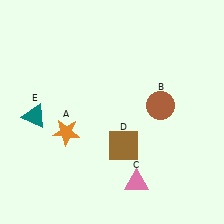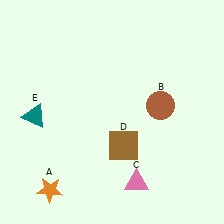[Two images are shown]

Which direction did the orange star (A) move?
The orange star (A) moved down.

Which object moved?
The orange star (A) moved down.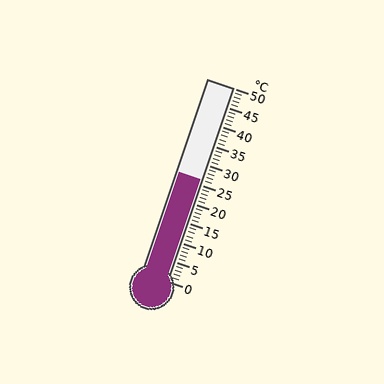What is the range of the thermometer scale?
The thermometer scale ranges from 0°C to 50°C.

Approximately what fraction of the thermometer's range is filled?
The thermometer is filled to approximately 50% of its range.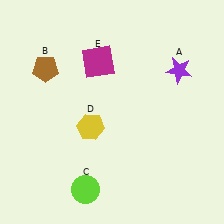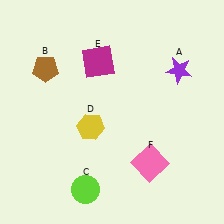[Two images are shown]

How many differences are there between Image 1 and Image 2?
There is 1 difference between the two images.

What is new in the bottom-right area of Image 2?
A pink square (F) was added in the bottom-right area of Image 2.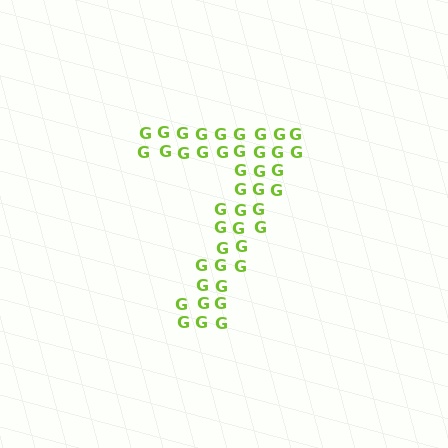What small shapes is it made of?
It is made of small letter G's.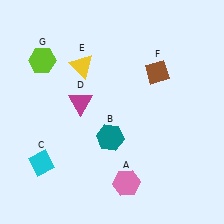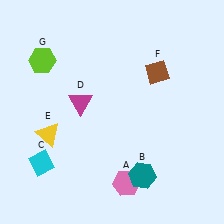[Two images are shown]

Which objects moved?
The objects that moved are: the teal hexagon (B), the yellow triangle (E).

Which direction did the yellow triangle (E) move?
The yellow triangle (E) moved down.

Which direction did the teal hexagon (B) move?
The teal hexagon (B) moved down.